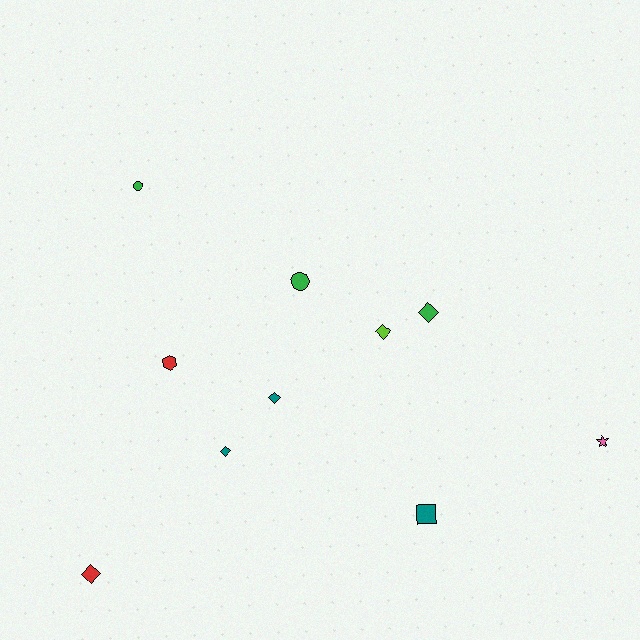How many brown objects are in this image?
There are no brown objects.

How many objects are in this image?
There are 10 objects.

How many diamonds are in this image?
There are 5 diamonds.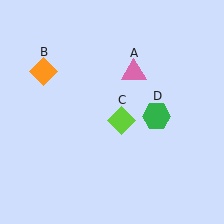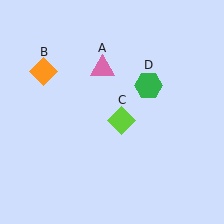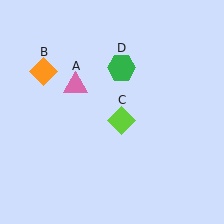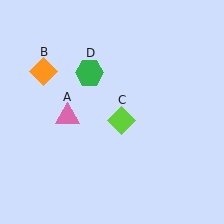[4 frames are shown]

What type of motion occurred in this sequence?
The pink triangle (object A), green hexagon (object D) rotated counterclockwise around the center of the scene.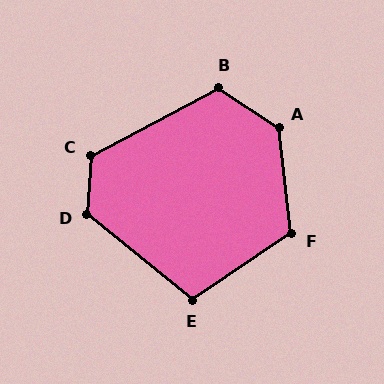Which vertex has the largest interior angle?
A, at approximately 131 degrees.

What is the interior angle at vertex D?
Approximately 125 degrees (obtuse).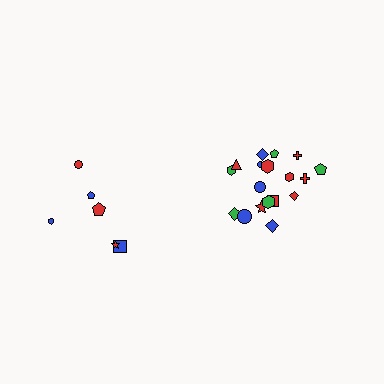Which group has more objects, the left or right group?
The right group.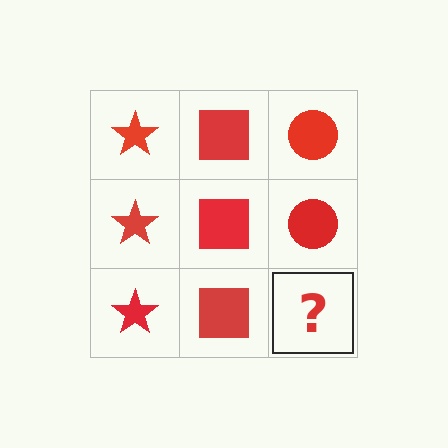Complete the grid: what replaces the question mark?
The question mark should be replaced with a red circle.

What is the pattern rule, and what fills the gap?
The rule is that each column has a consistent shape. The gap should be filled with a red circle.